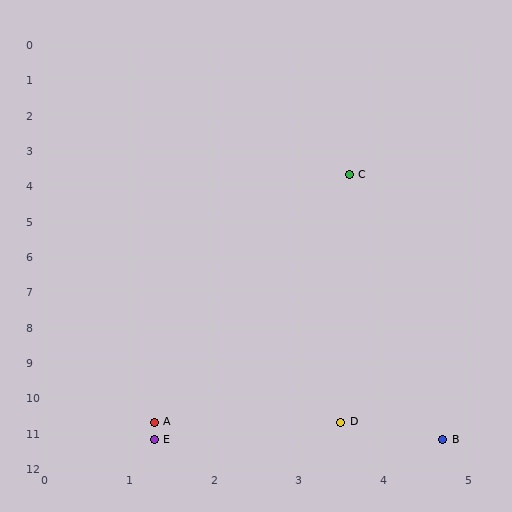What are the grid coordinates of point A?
Point A is at approximately (1.3, 10.7).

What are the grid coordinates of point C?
Point C is at approximately (3.6, 3.7).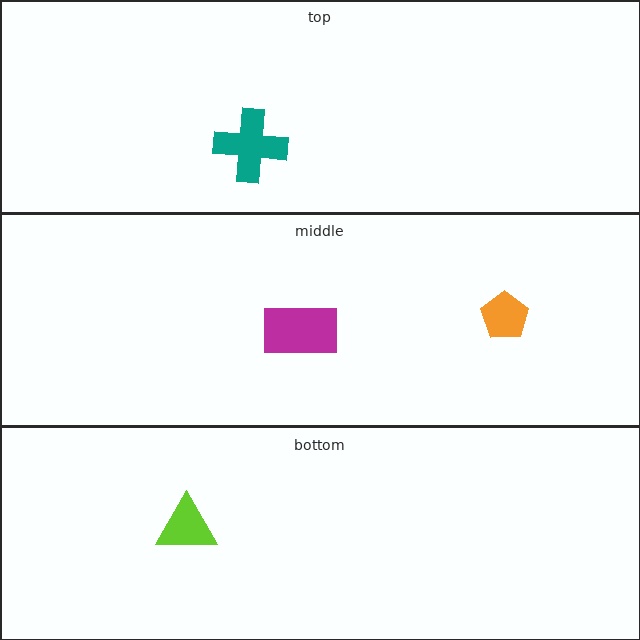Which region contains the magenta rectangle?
The middle region.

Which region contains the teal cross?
The top region.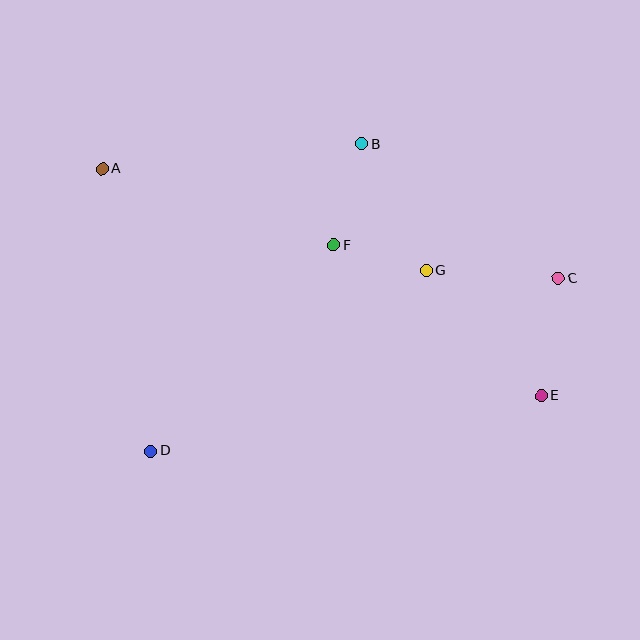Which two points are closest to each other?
Points F and G are closest to each other.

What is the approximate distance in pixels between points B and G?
The distance between B and G is approximately 142 pixels.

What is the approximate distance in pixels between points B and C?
The distance between B and C is approximately 238 pixels.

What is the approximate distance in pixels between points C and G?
The distance between C and G is approximately 132 pixels.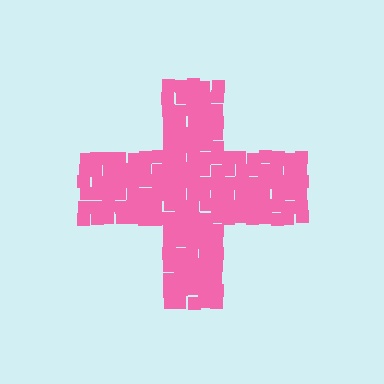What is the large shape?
The large shape is a cross.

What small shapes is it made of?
It is made of small squares.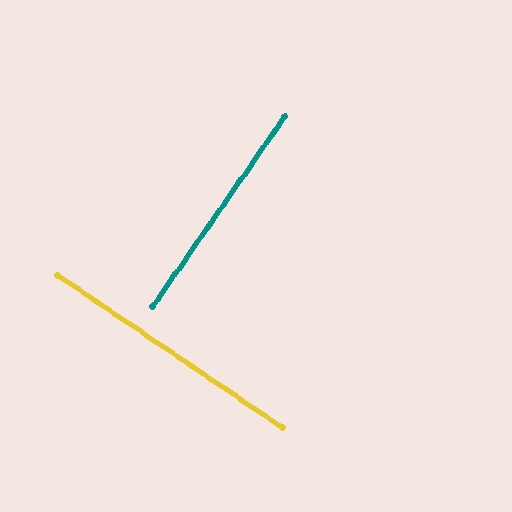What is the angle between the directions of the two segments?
Approximately 89 degrees.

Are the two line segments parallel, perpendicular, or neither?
Perpendicular — they meet at approximately 89°.